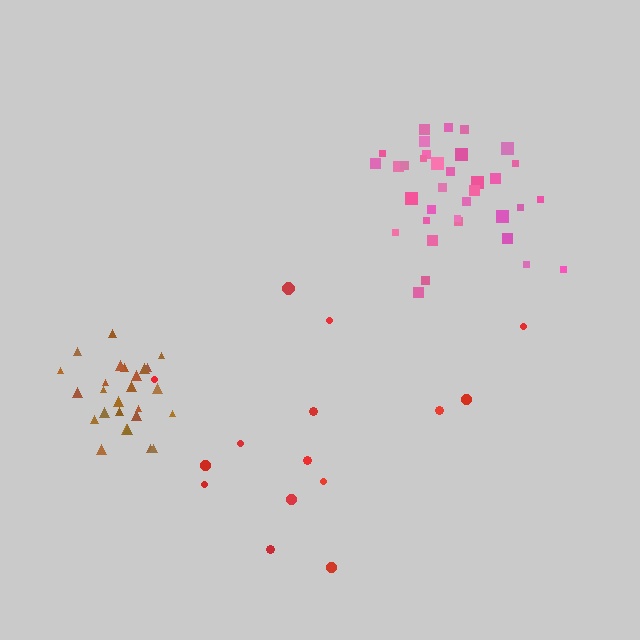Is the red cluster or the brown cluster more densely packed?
Brown.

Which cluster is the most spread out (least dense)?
Red.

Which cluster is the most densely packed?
Brown.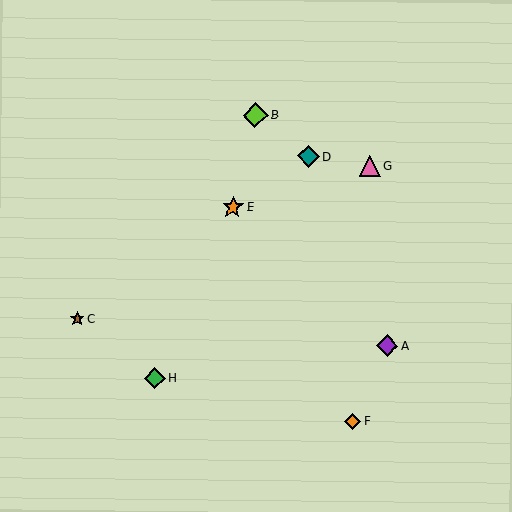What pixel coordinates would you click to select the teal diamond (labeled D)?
Click at (308, 156) to select the teal diamond D.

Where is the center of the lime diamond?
The center of the lime diamond is at (255, 115).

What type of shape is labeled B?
Shape B is a lime diamond.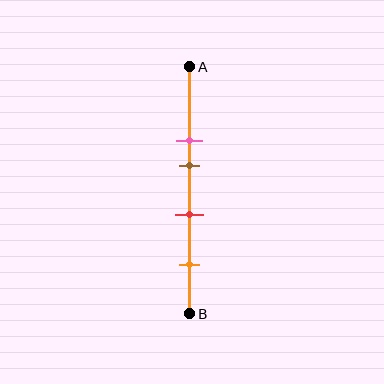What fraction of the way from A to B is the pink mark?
The pink mark is approximately 30% (0.3) of the way from A to B.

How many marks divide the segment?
There are 4 marks dividing the segment.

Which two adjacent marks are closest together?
The pink and brown marks are the closest adjacent pair.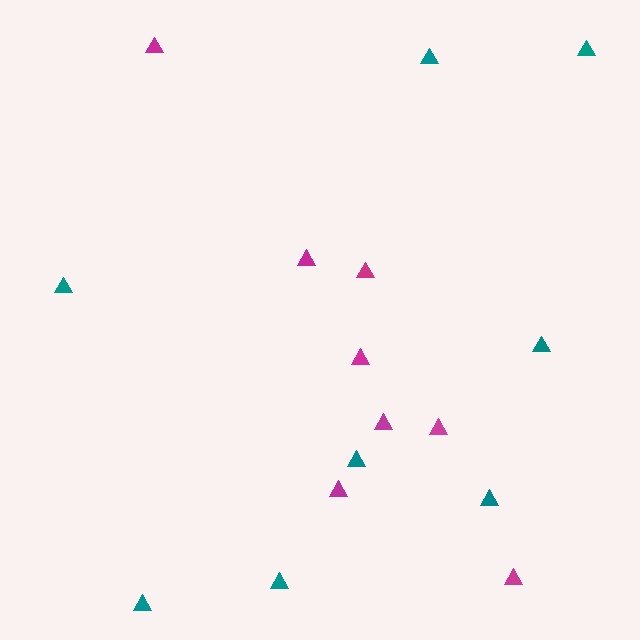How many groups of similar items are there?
There are 2 groups: one group of teal triangles (8) and one group of magenta triangles (8).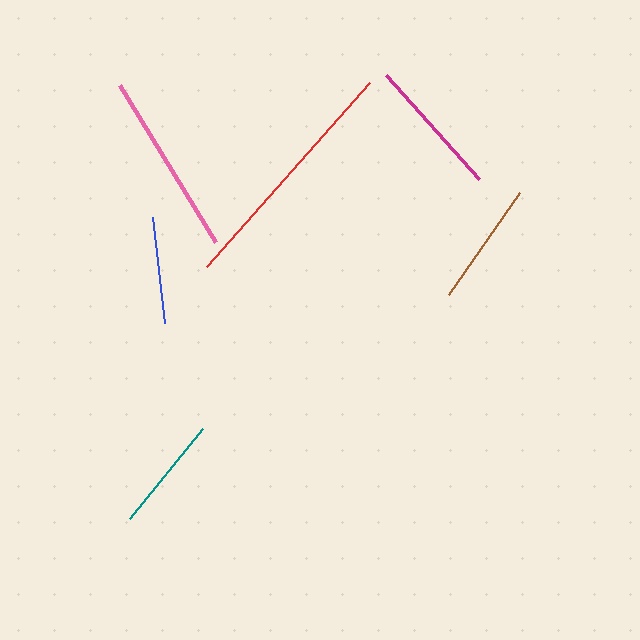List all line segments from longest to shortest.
From longest to shortest: red, pink, magenta, brown, teal, blue.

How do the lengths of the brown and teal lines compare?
The brown and teal lines are approximately the same length.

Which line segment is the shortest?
The blue line is the shortest at approximately 106 pixels.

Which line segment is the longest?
The red line is the longest at approximately 246 pixels.